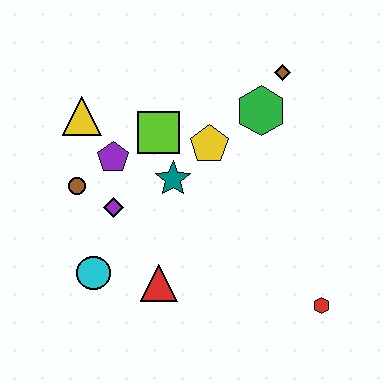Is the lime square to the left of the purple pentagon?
No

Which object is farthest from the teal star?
The red hexagon is farthest from the teal star.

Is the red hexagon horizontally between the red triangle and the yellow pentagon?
No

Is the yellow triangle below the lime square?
No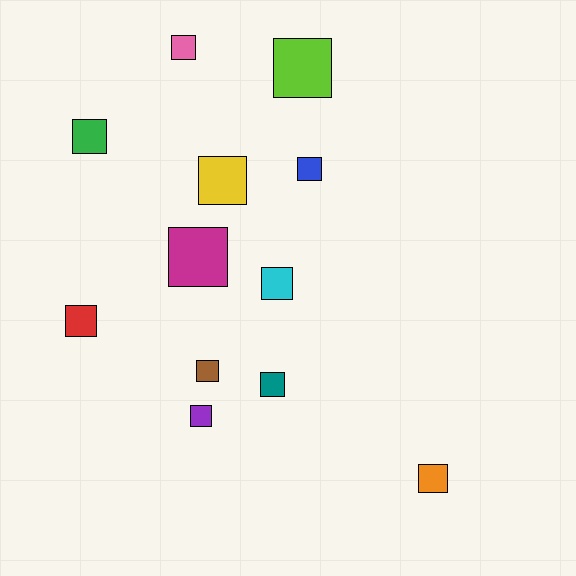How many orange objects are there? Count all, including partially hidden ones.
There is 1 orange object.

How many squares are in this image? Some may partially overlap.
There are 12 squares.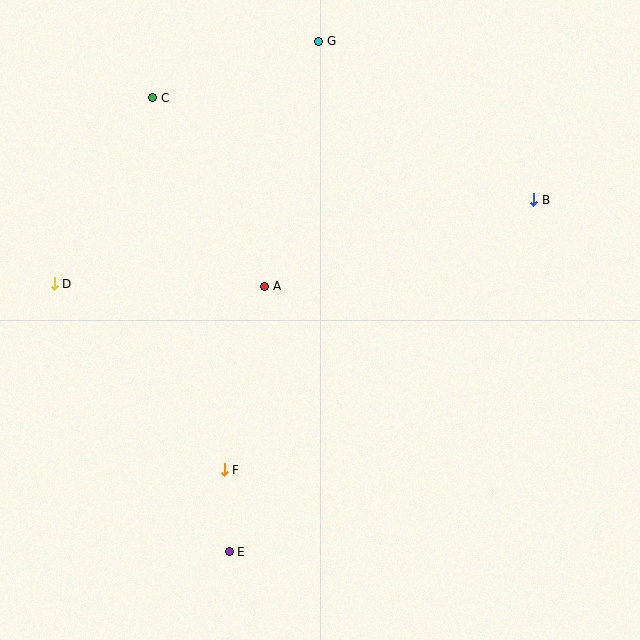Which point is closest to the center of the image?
Point A at (265, 286) is closest to the center.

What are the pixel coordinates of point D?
Point D is at (54, 284).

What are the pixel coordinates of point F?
Point F is at (224, 470).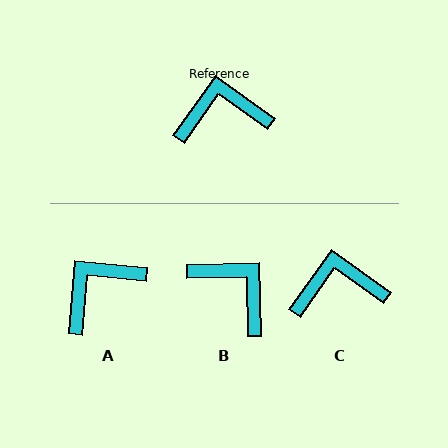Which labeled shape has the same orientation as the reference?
C.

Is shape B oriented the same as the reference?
No, it is off by about 53 degrees.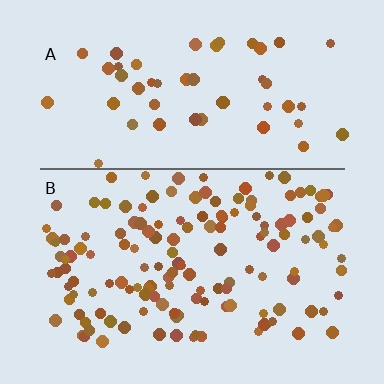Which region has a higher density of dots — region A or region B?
B (the bottom).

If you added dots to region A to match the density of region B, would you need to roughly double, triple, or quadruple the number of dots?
Approximately triple.